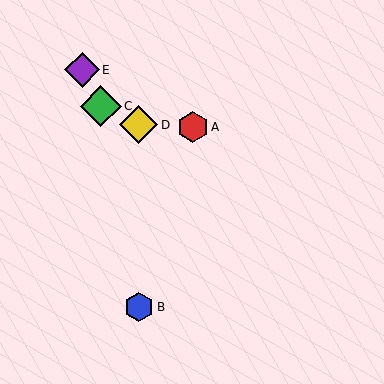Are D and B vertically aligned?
Yes, both are at x≈139.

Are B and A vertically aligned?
No, B is at x≈139 and A is at x≈193.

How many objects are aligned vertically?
2 objects (B, D) are aligned vertically.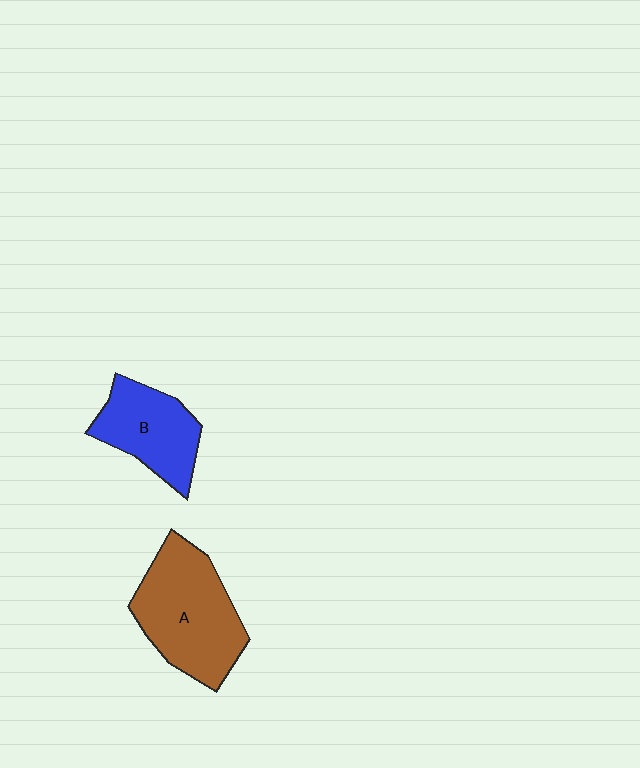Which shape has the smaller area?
Shape B (blue).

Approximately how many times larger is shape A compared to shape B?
Approximately 1.5 times.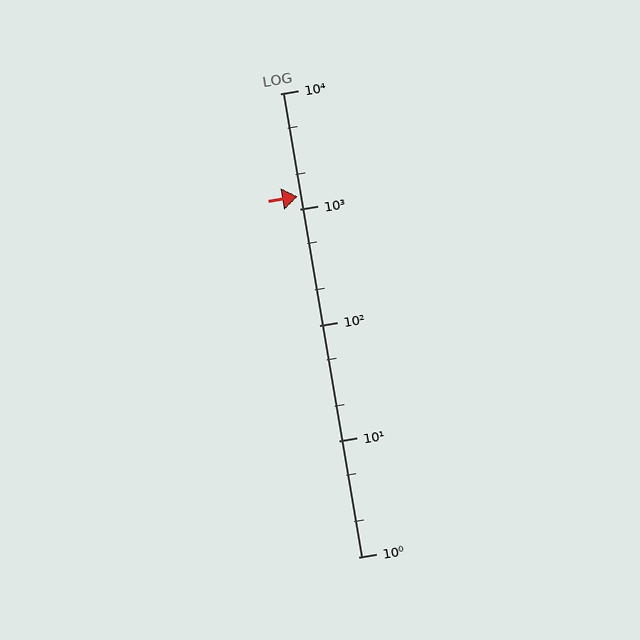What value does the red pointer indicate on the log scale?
The pointer indicates approximately 1300.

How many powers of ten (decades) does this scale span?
The scale spans 4 decades, from 1 to 10000.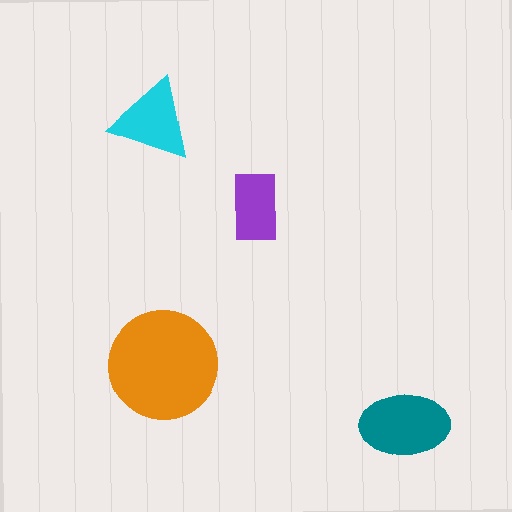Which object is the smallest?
The purple rectangle.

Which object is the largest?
The orange circle.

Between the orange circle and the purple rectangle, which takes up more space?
The orange circle.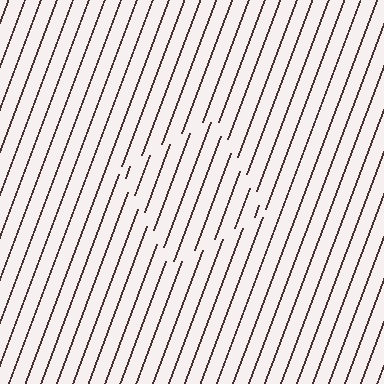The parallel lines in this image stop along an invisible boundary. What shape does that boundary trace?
An illusory square. The interior of the shape contains the same grating, shifted by half a period — the contour is defined by the phase discontinuity where line-ends from the inner and outer gratings abut.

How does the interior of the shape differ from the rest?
The interior of the shape contains the same grating, shifted by half a period — the contour is defined by the phase discontinuity where line-ends from the inner and outer gratings abut.